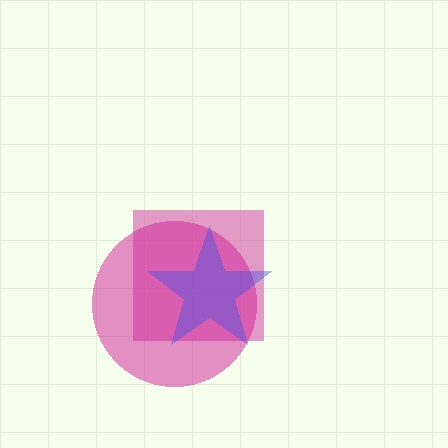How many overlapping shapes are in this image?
There are 3 overlapping shapes in the image.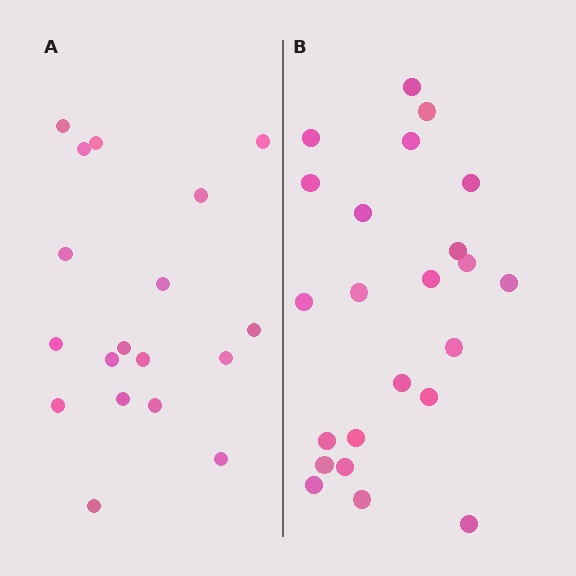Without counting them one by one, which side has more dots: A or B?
Region B (the right region) has more dots.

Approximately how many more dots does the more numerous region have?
Region B has about 5 more dots than region A.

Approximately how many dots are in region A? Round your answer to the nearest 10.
About 20 dots. (The exact count is 18, which rounds to 20.)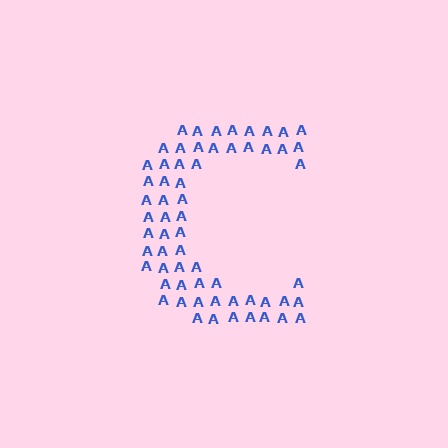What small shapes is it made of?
It is made of small letter A's.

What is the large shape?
The large shape is the letter C.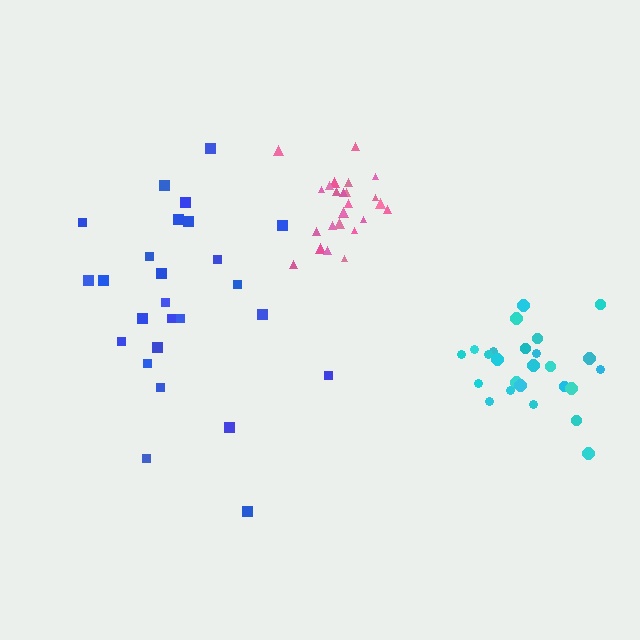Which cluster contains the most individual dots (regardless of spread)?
Blue (26).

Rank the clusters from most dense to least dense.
pink, cyan, blue.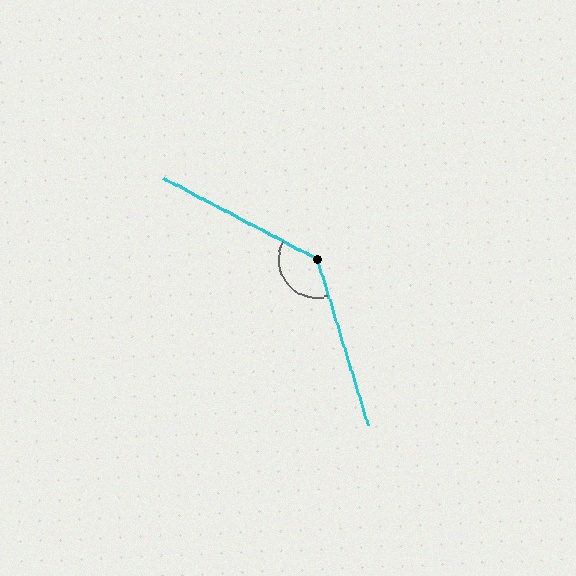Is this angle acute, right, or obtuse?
It is obtuse.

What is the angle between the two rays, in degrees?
Approximately 135 degrees.